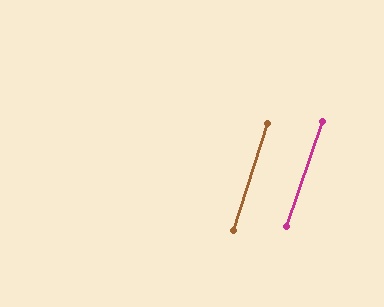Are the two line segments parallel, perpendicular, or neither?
Parallel — their directions differ by only 1.4°.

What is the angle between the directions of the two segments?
Approximately 1 degree.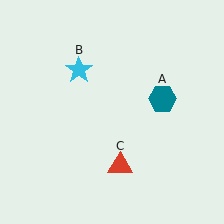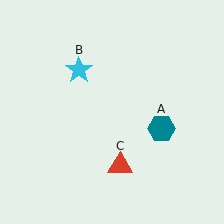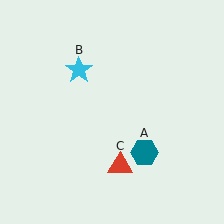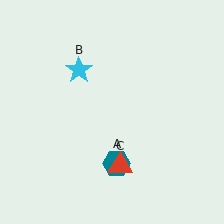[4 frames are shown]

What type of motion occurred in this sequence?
The teal hexagon (object A) rotated clockwise around the center of the scene.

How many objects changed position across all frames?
1 object changed position: teal hexagon (object A).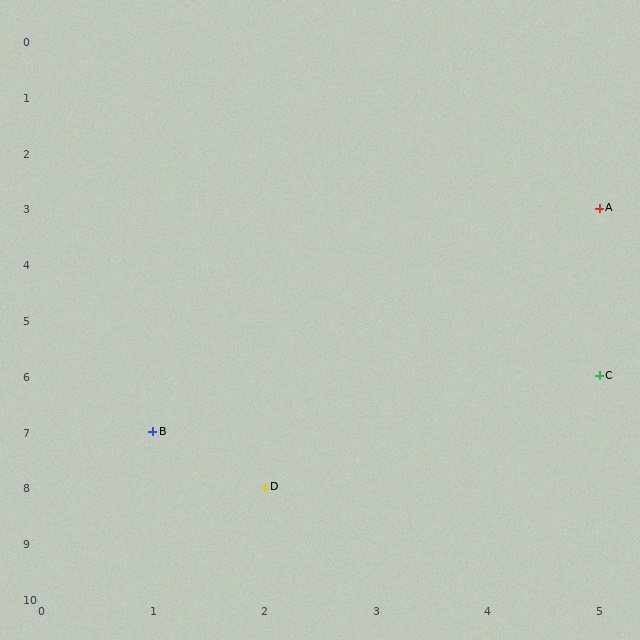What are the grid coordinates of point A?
Point A is at grid coordinates (5, 3).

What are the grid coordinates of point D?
Point D is at grid coordinates (2, 8).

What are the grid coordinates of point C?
Point C is at grid coordinates (5, 6).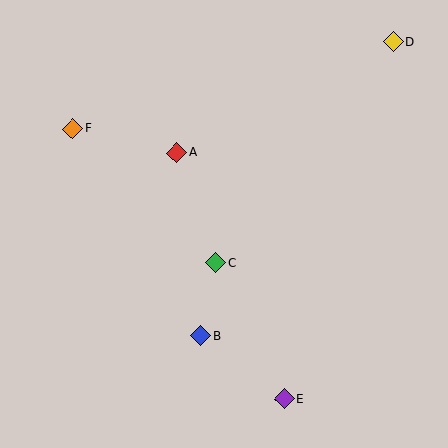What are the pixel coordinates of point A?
Point A is at (177, 153).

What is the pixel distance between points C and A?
The distance between C and A is 117 pixels.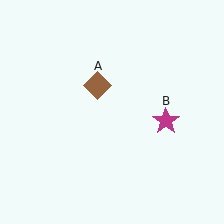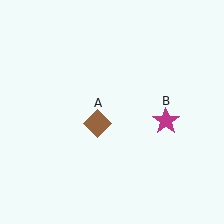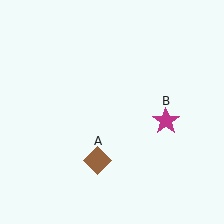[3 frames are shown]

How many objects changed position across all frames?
1 object changed position: brown diamond (object A).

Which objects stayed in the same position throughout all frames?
Magenta star (object B) remained stationary.